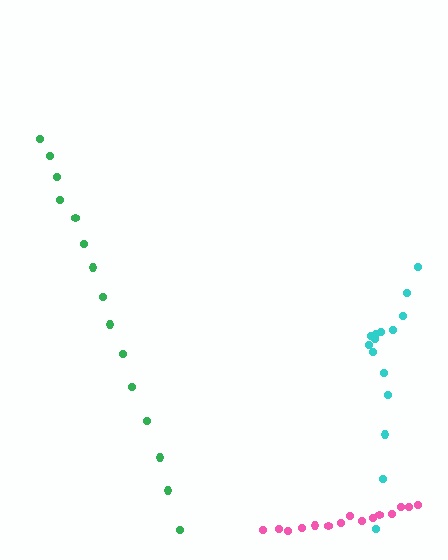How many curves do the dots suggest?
There are 3 distinct paths.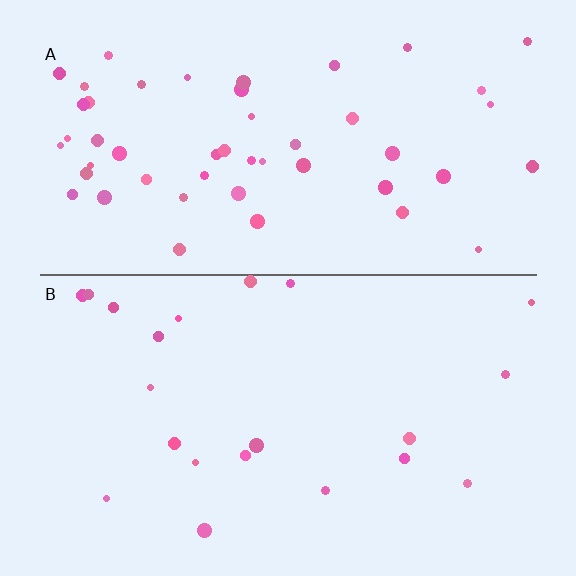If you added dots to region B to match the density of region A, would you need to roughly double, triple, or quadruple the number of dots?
Approximately double.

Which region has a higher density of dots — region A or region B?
A (the top).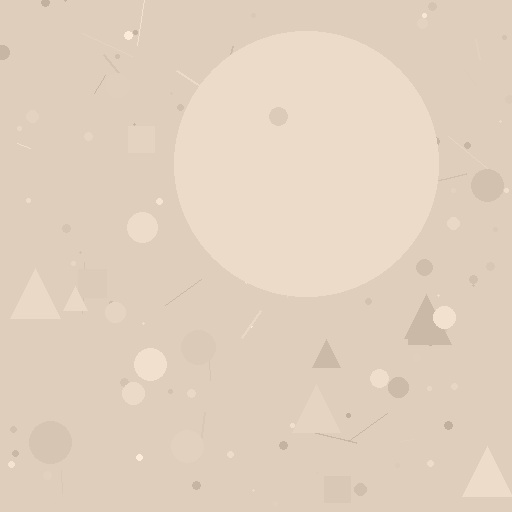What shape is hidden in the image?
A circle is hidden in the image.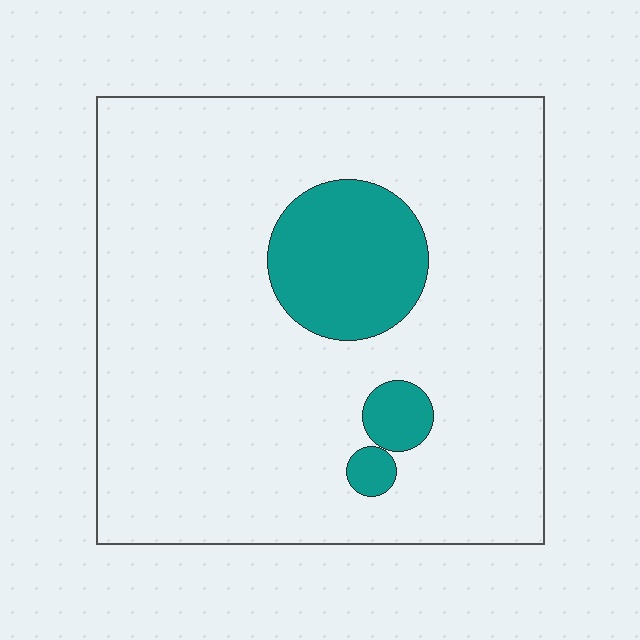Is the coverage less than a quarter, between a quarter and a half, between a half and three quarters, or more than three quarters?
Less than a quarter.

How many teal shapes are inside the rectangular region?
3.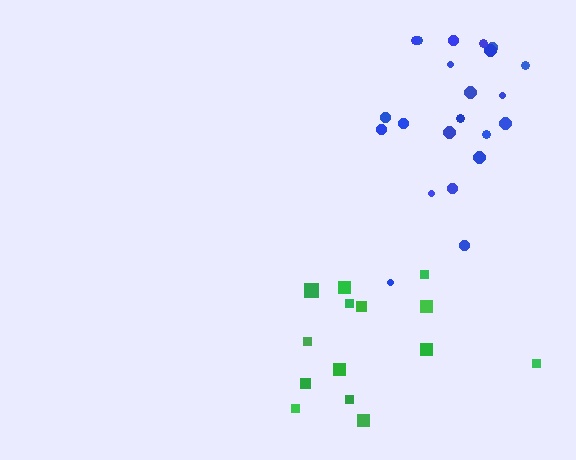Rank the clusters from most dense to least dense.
blue, green.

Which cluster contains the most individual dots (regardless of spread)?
Blue (22).